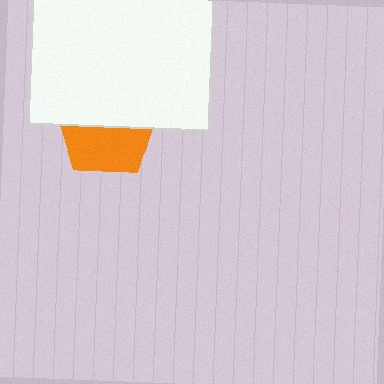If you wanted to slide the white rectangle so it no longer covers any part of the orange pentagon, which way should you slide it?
Slide it up — that is the most direct way to separate the two shapes.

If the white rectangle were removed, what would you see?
You would see the complete orange pentagon.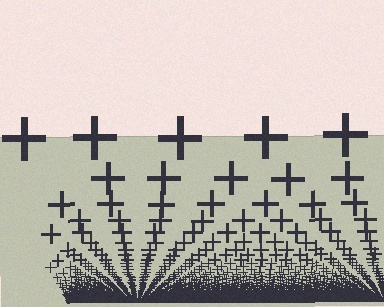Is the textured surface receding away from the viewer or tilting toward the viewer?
The surface appears to tilt toward the viewer. Texture elements get larger and sparser toward the top.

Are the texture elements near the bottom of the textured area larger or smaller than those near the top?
Smaller. The gradient is inverted — elements near the bottom are smaller and denser.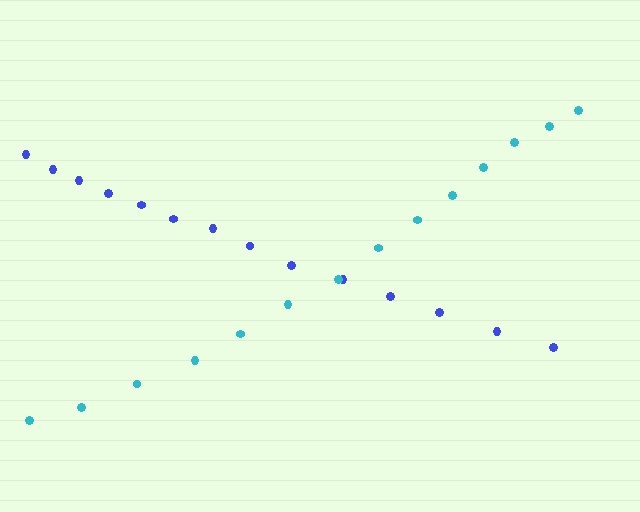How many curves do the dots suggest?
There are 2 distinct paths.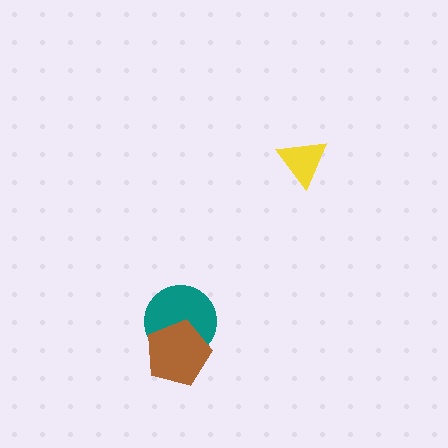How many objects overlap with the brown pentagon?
1 object overlaps with the brown pentagon.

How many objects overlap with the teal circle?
1 object overlaps with the teal circle.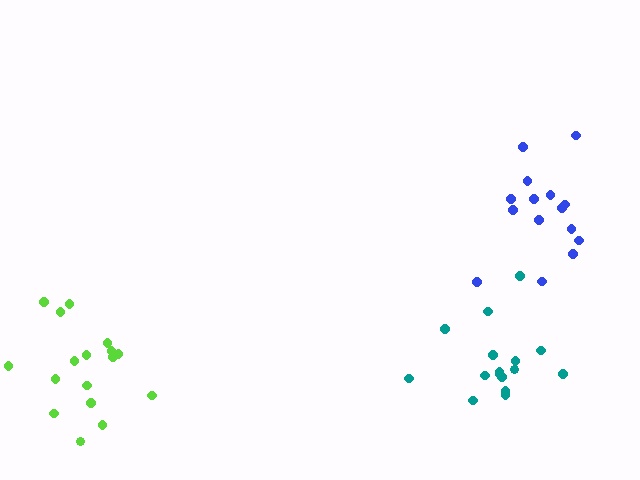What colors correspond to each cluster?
The clusters are colored: blue, teal, lime.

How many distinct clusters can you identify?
There are 3 distinct clusters.